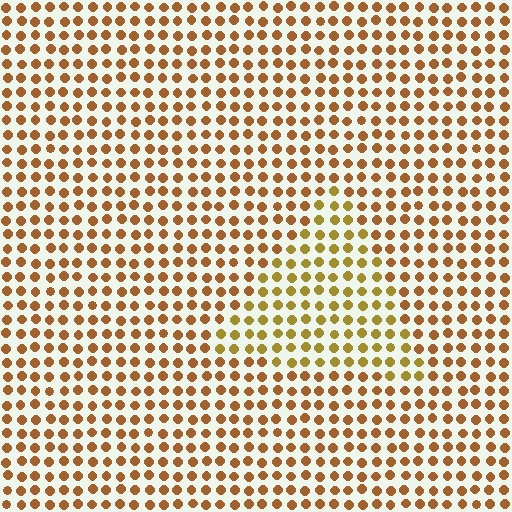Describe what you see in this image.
The image is filled with small brown elements in a uniform arrangement. A triangle-shaped region is visible where the elements are tinted to a slightly different hue, forming a subtle color boundary.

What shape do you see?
I see a triangle.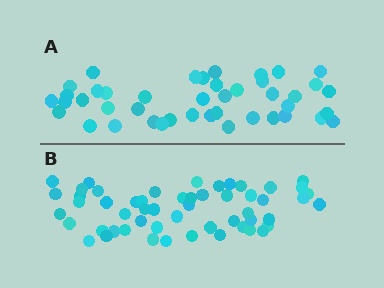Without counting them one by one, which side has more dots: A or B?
Region B (the bottom region) has more dots.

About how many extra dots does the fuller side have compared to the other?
Region B has roughly 12 or so more dots than region A.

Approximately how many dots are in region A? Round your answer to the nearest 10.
About 40 dots. (The exact count is 43, which rounds to 40.)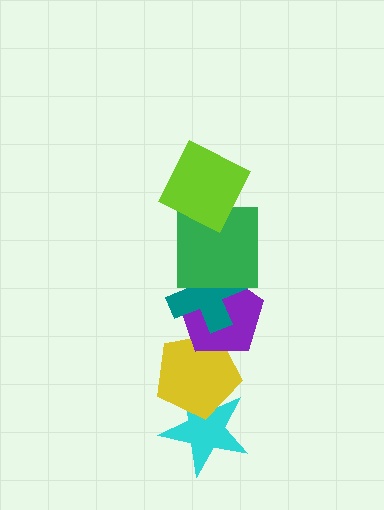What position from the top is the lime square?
The lime square is 1st from the top.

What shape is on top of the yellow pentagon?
The purple pentagon is on top of the yellow pentagon.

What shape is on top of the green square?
The lime square is on top of the green square.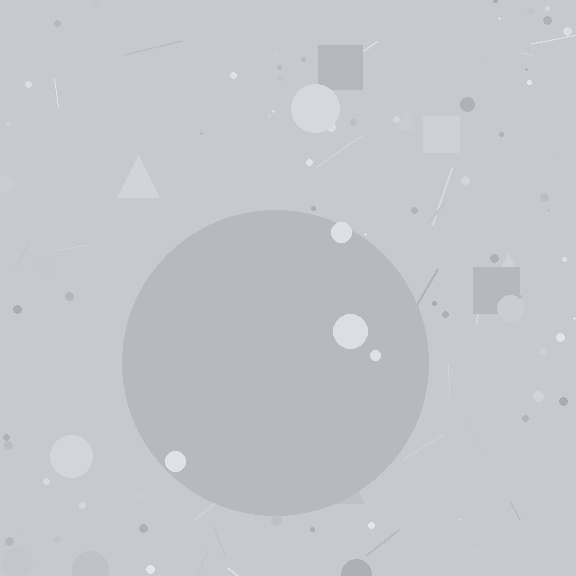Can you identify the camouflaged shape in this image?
The camouflaged shape is a circle.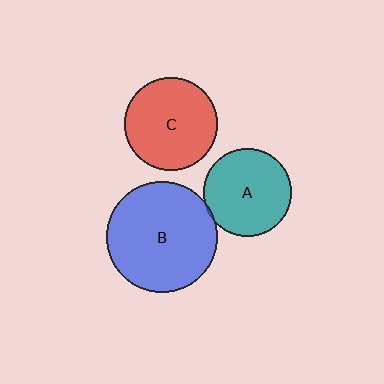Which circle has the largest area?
Circle B (blue).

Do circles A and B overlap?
Yes.